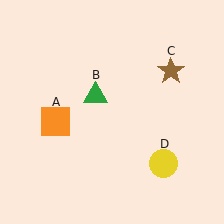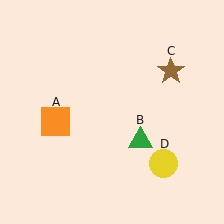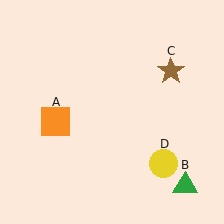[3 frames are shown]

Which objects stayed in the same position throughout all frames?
Orange square (object A) and brown star (object C) and yellow circle (object D) remained stationary.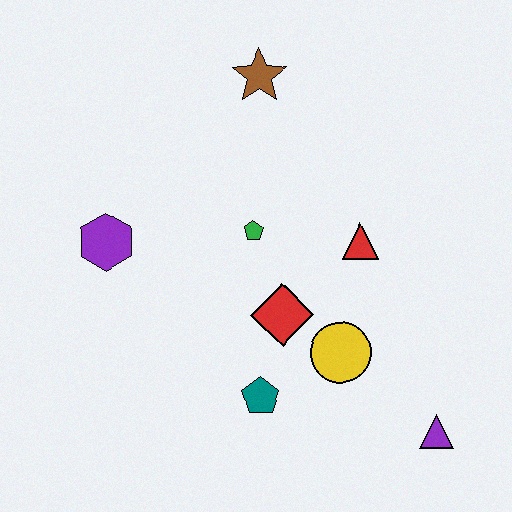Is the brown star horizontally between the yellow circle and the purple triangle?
No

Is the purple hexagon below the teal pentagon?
No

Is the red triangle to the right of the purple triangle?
No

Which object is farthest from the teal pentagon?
The brown star is farthest from the teal pentagon.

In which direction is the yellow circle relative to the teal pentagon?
The yellow circle is to the right of the teal pentagon.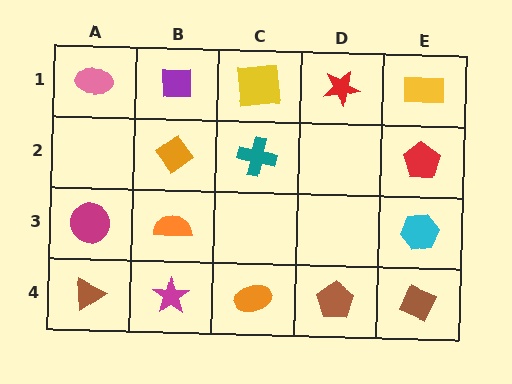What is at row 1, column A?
A pink ellipse.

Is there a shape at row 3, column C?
No, that cell is empty.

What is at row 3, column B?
An orange semicircle.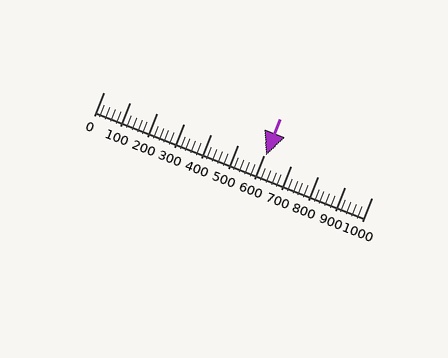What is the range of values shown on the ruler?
The ruler shows values from 0 to 1000.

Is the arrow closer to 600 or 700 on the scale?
The arrow is closer to 600.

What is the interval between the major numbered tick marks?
The major tick marks are spaced 100 units apart.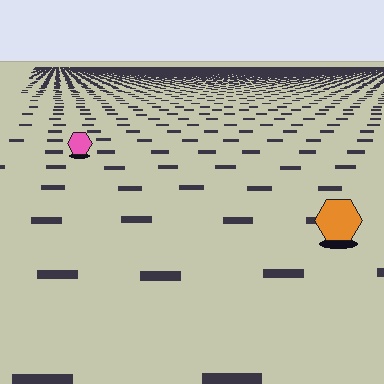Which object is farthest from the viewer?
The pink hexagon is farthest from the viewer. It appears smaller and the ground texture around it is denser.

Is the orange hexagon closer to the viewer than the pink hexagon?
Yes. The orange hexagon is closer — you can tell from the texture gradient: the ground texture is coarser near it.